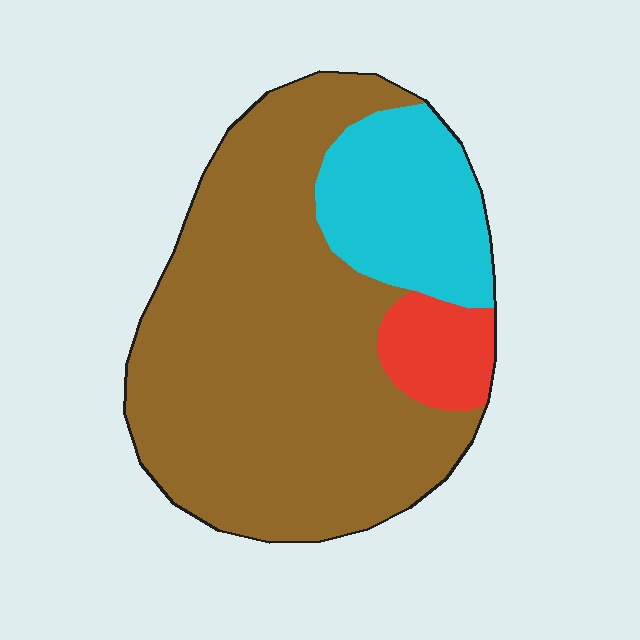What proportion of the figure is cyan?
Cyan takes up about one fifth (1/5) of the figure.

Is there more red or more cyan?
Cyan.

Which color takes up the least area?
Red, at roughly 10%.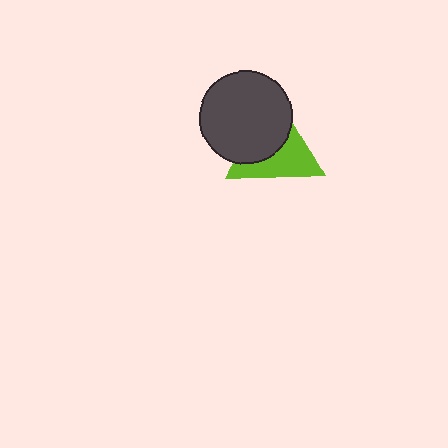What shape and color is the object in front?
The object in front is a dark gray circle.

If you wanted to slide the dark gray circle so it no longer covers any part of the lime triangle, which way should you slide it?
Slide it toward the upper-left — that is the most direct way to separate the two shapes.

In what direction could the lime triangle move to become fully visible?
The lime triangle could move toward the lower-right. That would shift it out from behind the dark gray circle entirely.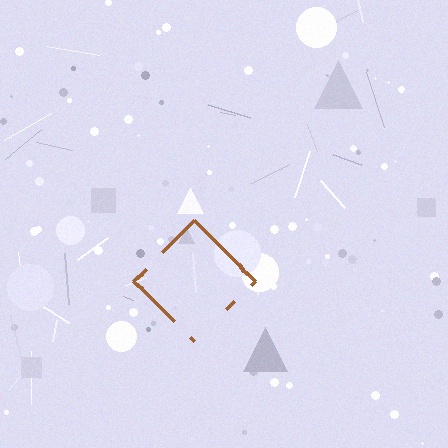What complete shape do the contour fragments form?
The contour fragments form a diamond.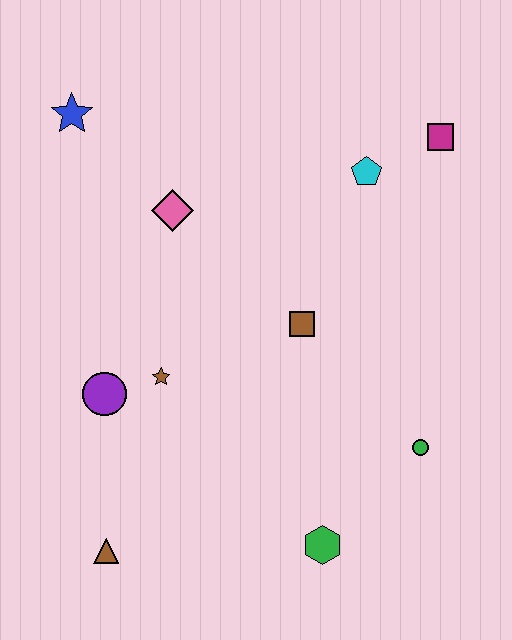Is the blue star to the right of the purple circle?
No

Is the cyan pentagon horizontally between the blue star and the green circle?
Yes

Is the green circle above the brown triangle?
Yes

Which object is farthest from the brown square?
The blue star is farthest from the brown square.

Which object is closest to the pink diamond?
The blue star is closest to the pink diamond.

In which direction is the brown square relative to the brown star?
The brown square is to the right of the brown star.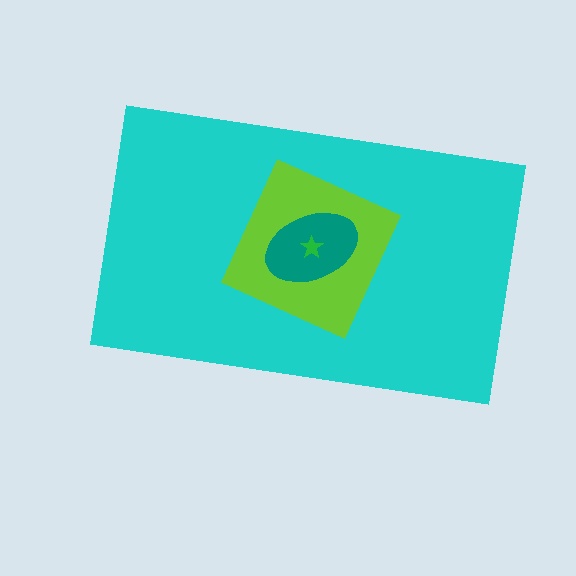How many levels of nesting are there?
4.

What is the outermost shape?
The cyan rectangle.